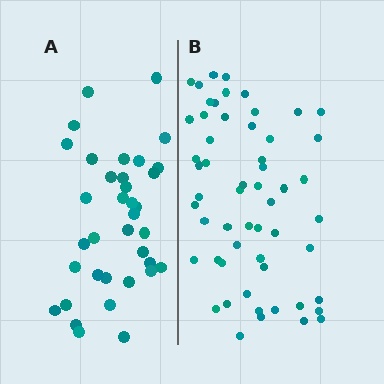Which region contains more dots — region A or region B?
Region B (the right region) has more dots.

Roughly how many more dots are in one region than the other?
Region B has approximately 20 more dots than region A.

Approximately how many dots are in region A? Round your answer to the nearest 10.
About 40 dots. (The exact count is 36, which rounds to 40.)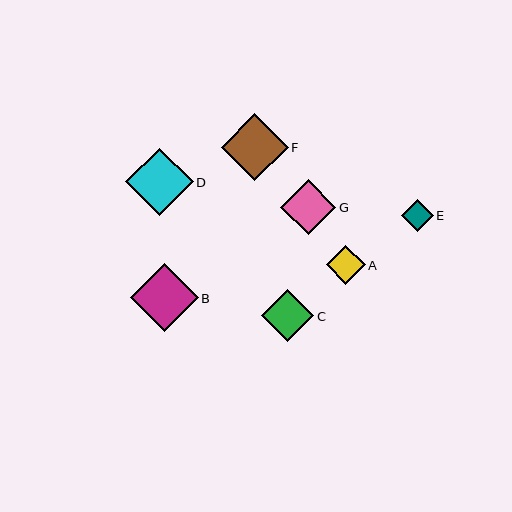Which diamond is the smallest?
Diamond E is the smallest with a size of approximately 32 pixels.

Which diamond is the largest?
Diamond B is the largest with a size of approximately 68 pixels.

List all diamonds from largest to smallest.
From largest to smallest: B, D, F, G, C, A, E.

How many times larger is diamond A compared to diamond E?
Diamond A is approximately 1.2 times the size of diamond E.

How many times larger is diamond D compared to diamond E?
Diamond D is approximately 2.1 times the size of diamond E.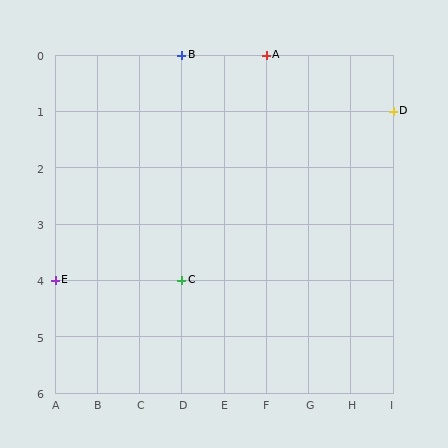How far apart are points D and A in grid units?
Points D and A are 3 columns and 1 row apart (about 3.2 grid units diagonally).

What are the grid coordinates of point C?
Point C is at grid coordinates (D, 4).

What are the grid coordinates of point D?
Point D is at grid coordinates (I, 1).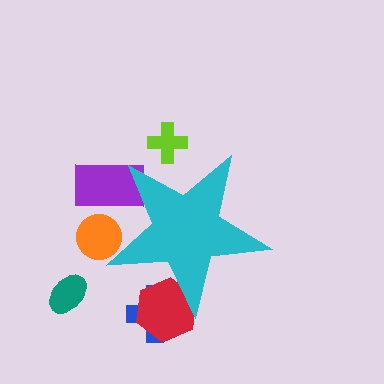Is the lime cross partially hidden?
Yes, the lime cross is partially hidden behind the cyan star.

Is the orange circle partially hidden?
Yes, the orange circle is partially hidden behind the cyan star.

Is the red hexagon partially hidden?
Yes, the red hexagon is partially hidden behind the cyan star.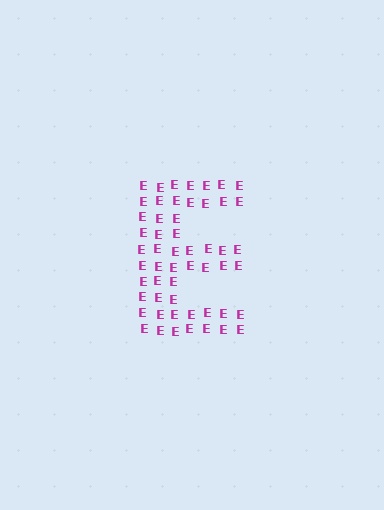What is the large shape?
The large shape is the letter E.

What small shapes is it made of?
It is made of small letter E's.